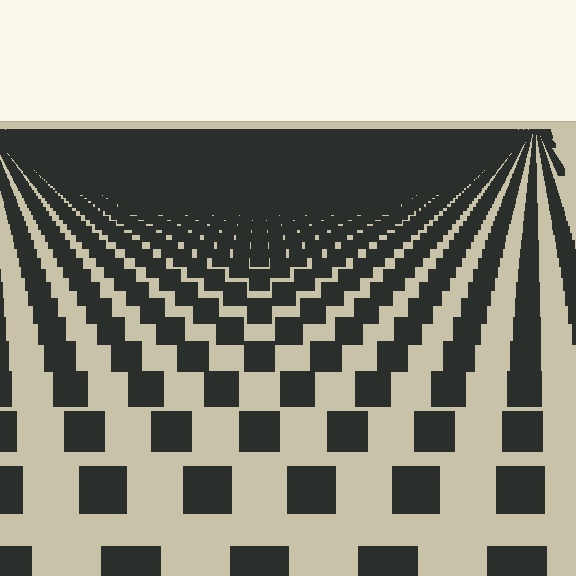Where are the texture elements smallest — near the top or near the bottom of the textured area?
Near the top.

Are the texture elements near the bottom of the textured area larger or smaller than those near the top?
Larger. Near the bottom, elements are closer to the viewer and appear at a bigger on-screen size.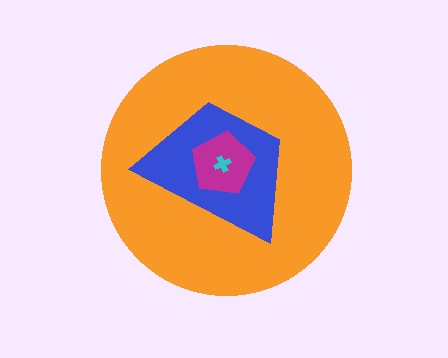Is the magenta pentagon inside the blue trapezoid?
Yes.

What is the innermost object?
The cyan cross.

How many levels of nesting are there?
4.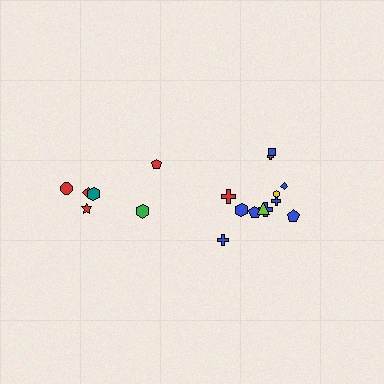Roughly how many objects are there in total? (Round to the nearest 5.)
Roughly 20 objects in total.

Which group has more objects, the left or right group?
The right group.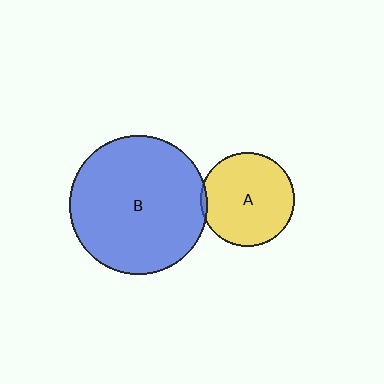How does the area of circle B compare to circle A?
Approximately 2.2 times.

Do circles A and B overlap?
Yes.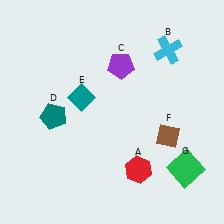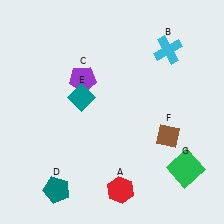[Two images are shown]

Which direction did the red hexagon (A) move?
The red hexagon (A) moved down.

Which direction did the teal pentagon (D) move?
The teal pentagon (D) moved down.